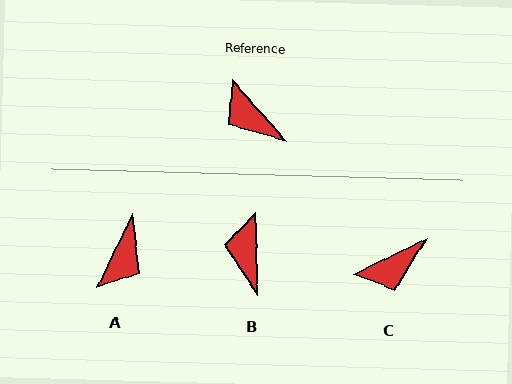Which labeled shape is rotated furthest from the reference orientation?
A, about 113 degrees away.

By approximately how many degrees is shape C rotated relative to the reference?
Approximately 73 degrees counter-clockwise.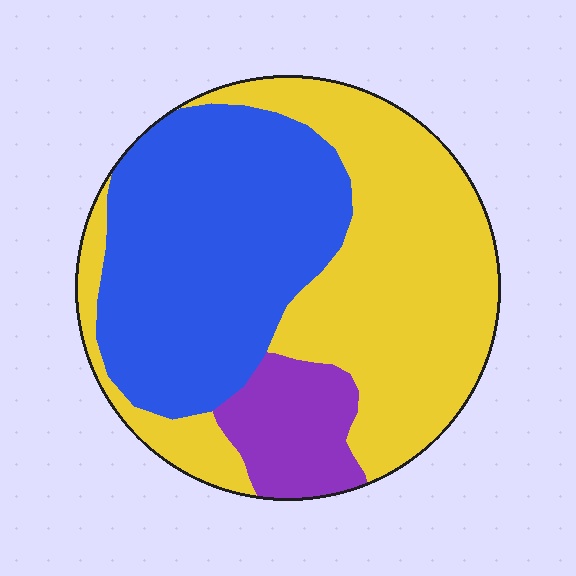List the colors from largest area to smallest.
From largest to smallest: yellow, blue, purple.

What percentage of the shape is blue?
Blue takes up about two fifths (2/5) of the shape.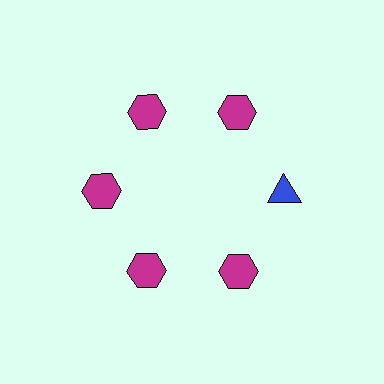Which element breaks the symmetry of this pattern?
The blue triangle at roughly the 3 o'clock position breaks the symmetry. All other shapes are magenta hexagons.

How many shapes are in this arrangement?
There are 6 shapes arranged in a ring pattern.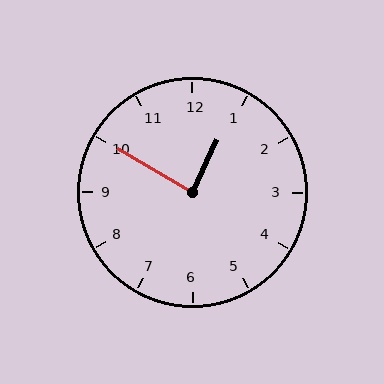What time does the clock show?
12:50.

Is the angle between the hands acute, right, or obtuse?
It is right.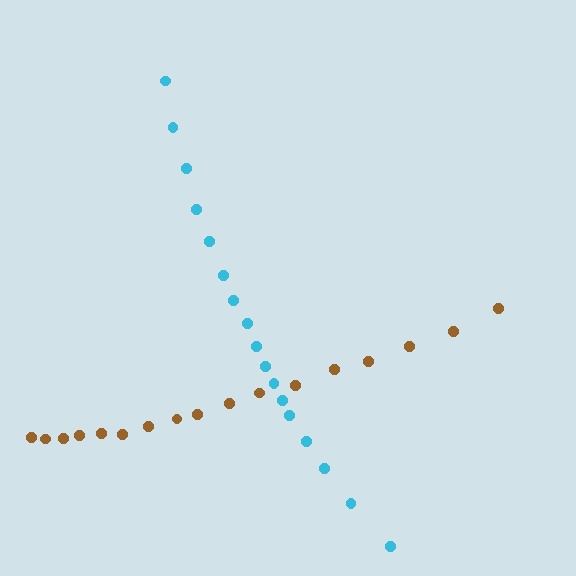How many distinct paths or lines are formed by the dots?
There are 2 distinct paths.